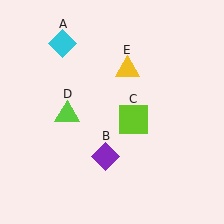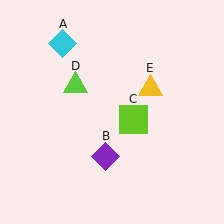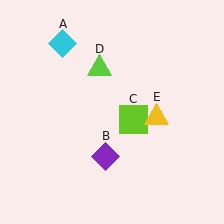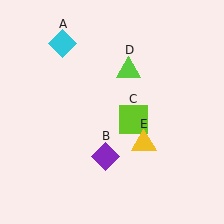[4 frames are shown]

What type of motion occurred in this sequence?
The lime triangle (object D), yellow triangle (object E) rotated clockwise around the center of the scene.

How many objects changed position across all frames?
2 objects changed position: lime triangle (object D), yellow triangle (object E).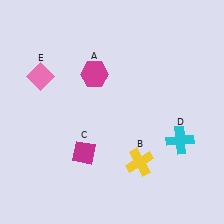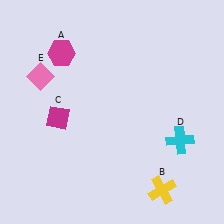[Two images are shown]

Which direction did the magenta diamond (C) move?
The magenta diamond (C) moved up.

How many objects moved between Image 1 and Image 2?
3 objects moved between the two images.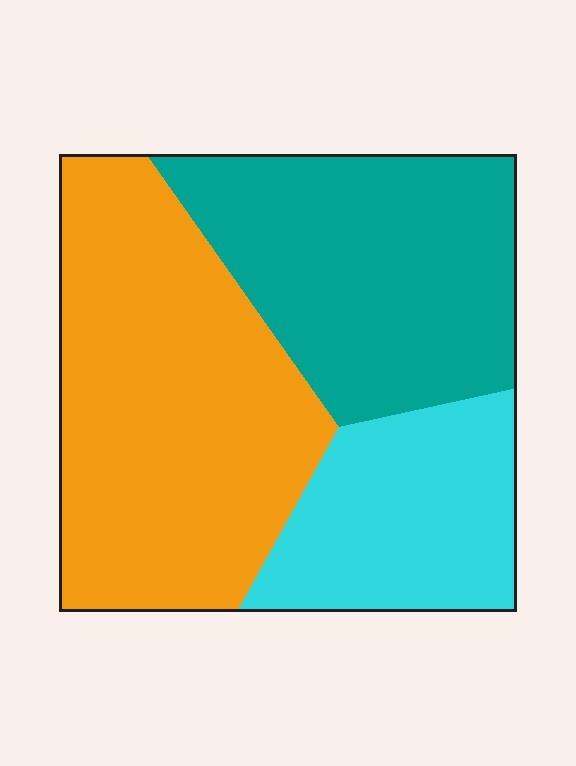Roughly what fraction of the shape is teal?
Teal takes up between a quarter and a half of the shape.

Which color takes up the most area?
Orange, at roughly 45%.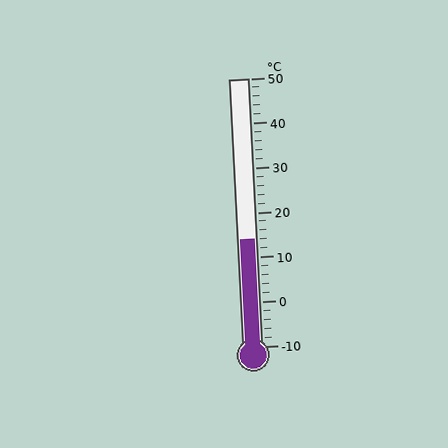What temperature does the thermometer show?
The thermometer shows approximately 14°C.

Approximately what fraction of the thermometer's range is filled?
The thermometer is filled to approximately 40% of its range.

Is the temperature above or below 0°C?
The temperature is above 0°C.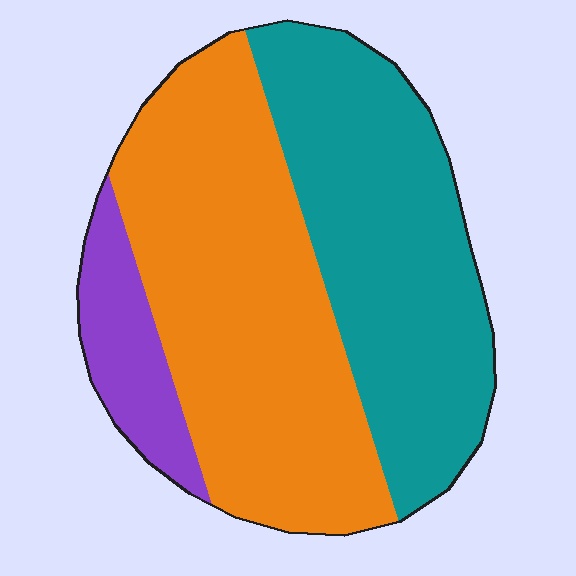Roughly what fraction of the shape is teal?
Teal takes up about two fifths (2/5) of the shape.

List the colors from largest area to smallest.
From largest to smallest: orange, teal, purple.